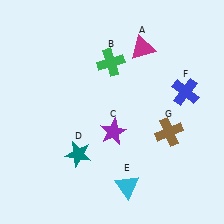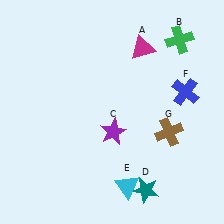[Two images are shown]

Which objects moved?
The objects that moved are: the green cross (B), the teal star (D).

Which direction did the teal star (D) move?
The teal star (D) moved right.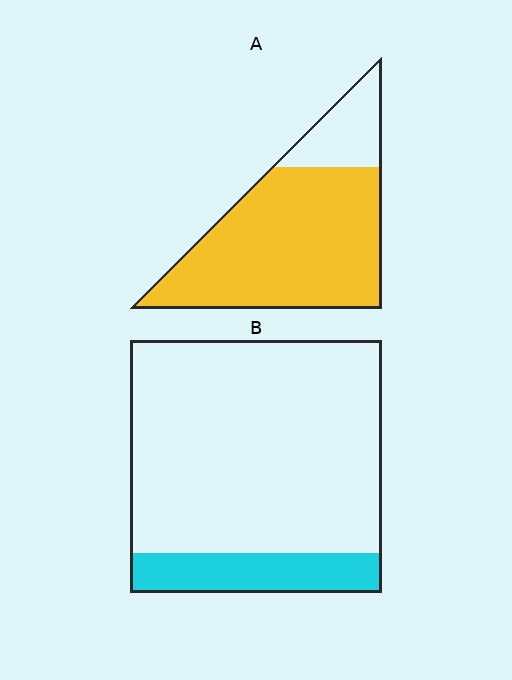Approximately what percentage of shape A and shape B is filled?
A is approximately 80% and B is approximately 15%.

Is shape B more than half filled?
No.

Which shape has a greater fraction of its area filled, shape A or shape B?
Shape A.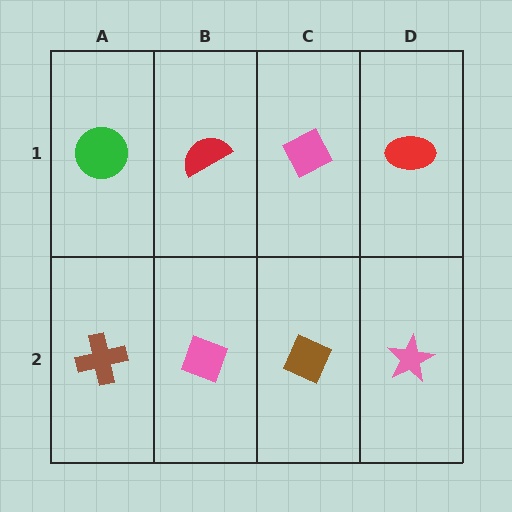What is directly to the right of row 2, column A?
A pink diamond.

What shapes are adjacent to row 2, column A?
A green circle (row 1, column A), a pink diamond (row 2, column B).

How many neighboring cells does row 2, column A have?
2.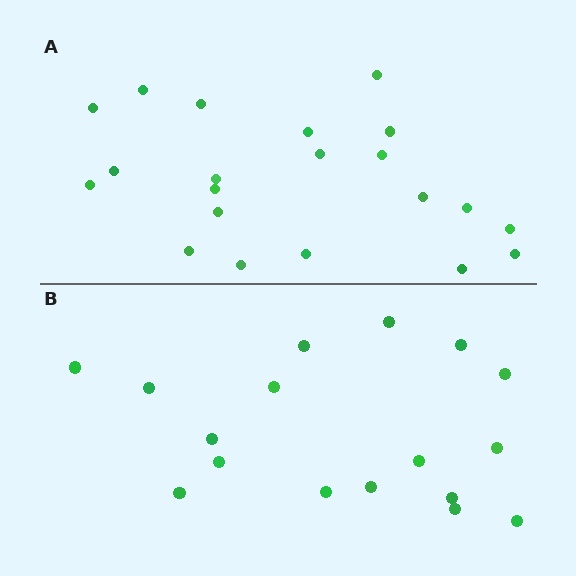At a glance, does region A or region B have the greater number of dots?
Region A (the top region) has more dots.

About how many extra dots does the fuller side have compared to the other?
Region A has about 4 more dots than region B.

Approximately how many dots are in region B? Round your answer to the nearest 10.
About 20 dots. (The exact count is 17, which rounds to 20.)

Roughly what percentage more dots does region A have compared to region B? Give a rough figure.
About 25% more.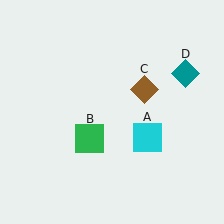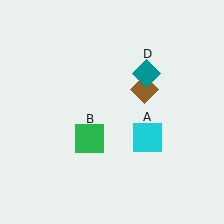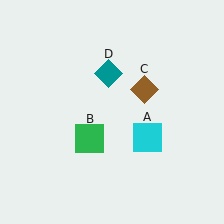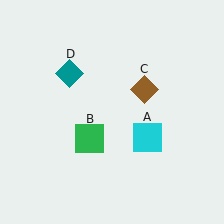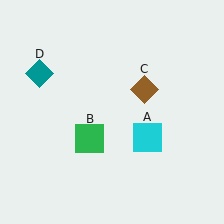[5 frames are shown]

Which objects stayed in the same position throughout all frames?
Cyan square (object A) and green square (object B) and brown diamond (object C) remained stationary.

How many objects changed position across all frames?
1 object changed position: teal diamond (object D).